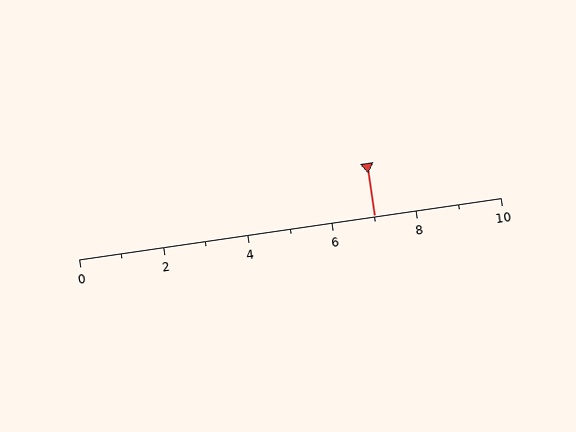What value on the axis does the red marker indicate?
The marker indicates approximately 7.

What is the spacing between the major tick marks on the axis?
The major ticks are spaced 2 apart.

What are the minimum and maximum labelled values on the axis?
The axis runs from 0 to 10.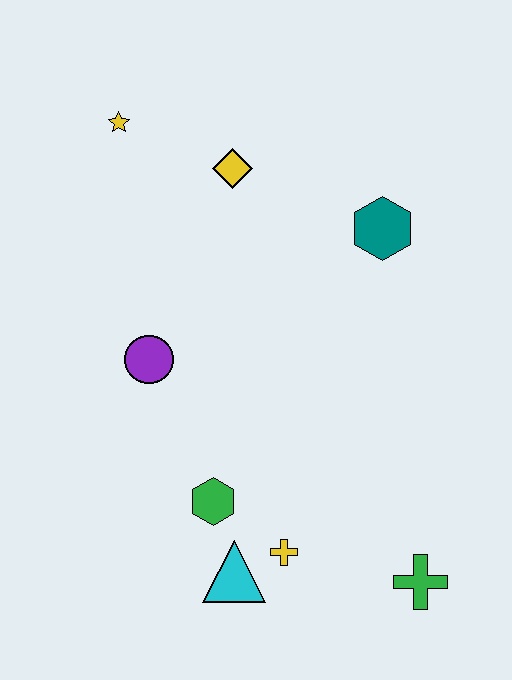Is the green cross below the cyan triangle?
Yes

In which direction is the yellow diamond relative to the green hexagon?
The yellow diamond is above the green hexagon.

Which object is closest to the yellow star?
The yellow diamond is closest to the yellow star.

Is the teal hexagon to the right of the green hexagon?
Yes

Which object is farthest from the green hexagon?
The yellow star is farthest from the green hexagon.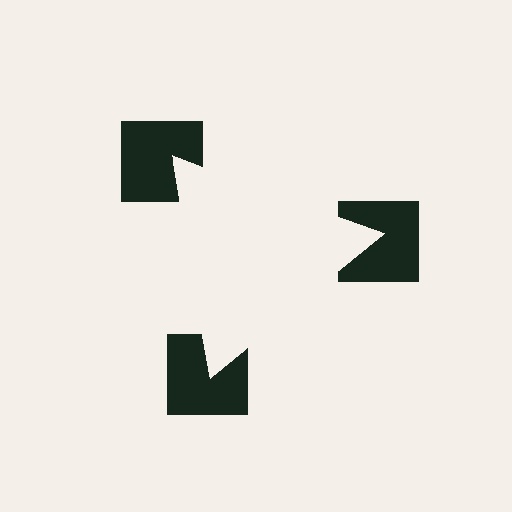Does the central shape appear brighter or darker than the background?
It typically appears slightly brighter than the background, even though no actual brightness change is drawn.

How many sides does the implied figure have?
3 sides.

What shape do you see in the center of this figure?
An illusory triangle — its edges are inferred from the aligned wedge cuts in the notched squares, not physically drawn.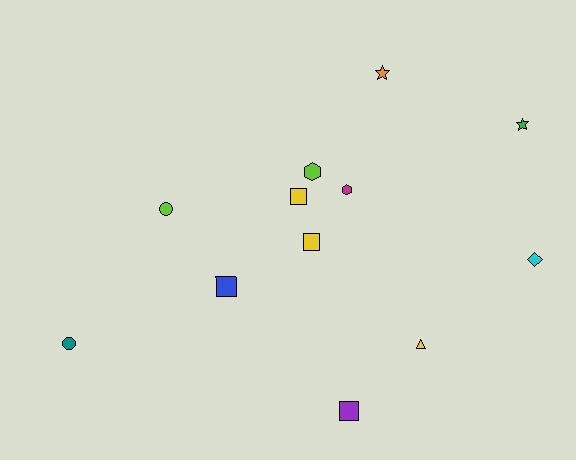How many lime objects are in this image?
There are 2 lime objects.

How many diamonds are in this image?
There is 1 diamond.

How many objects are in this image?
There are 12 objects.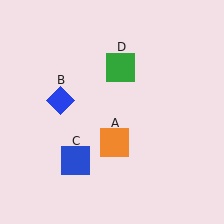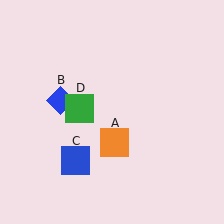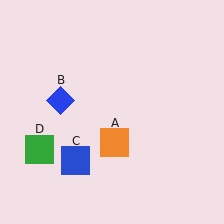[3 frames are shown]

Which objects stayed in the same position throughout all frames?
Orange square (object A) and blue diamond (object B) and blue square (object C) remained stationary.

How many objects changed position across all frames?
1 object changed position: green square (object D).